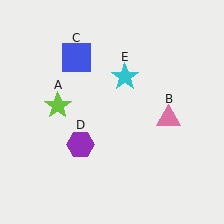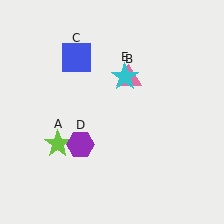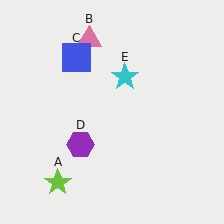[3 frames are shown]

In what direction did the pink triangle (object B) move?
The pink triangle (object B) moved up and to the left.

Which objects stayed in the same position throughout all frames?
Blue square (object C) and purple hexagon (object D) and cyan star (object E) remained stationary.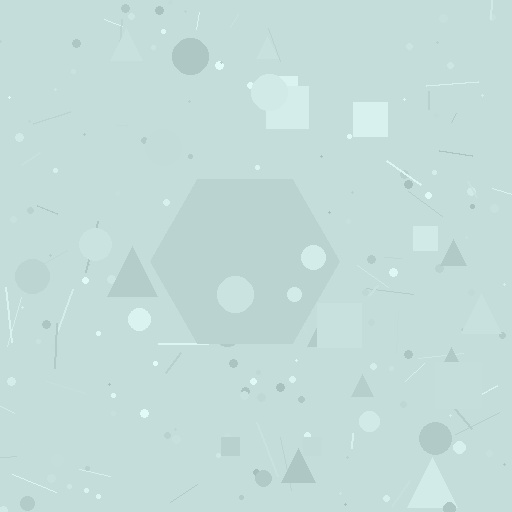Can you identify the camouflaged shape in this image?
The camouflaged shape is a hexagon.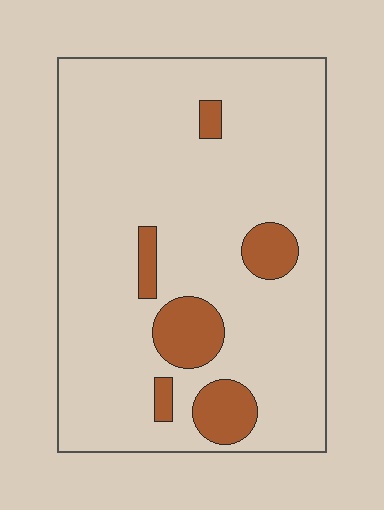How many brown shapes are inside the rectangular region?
6.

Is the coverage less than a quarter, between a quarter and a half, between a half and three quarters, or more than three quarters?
Less than a quarter.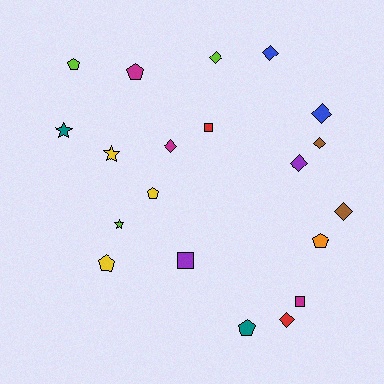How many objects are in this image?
There are 20 objects.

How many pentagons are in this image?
There are 6 pentagons.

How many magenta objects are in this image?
There are 3 magenta objects.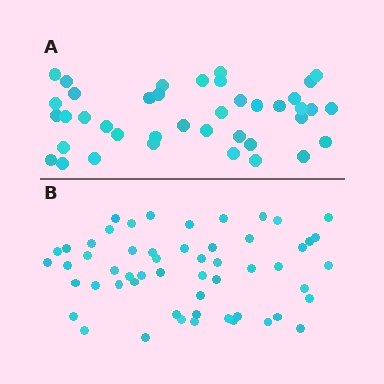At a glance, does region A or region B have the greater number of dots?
Region B (the bottom region) has more dots.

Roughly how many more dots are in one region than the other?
Region B has approximately 15 more dots than region A.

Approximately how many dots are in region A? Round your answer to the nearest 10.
About 40 dots.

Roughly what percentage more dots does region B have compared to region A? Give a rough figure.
About 40% more.